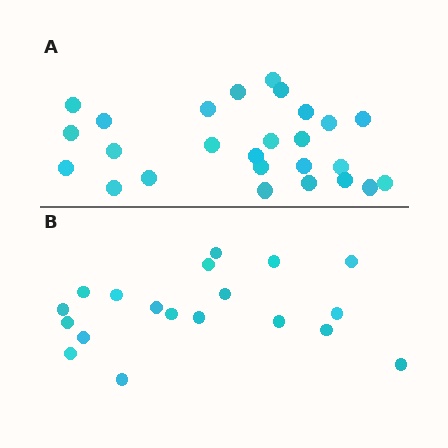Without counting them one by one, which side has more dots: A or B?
Region A (the top region) has more dots.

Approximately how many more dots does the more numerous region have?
Region A has roughly 8 or so more dots than region B.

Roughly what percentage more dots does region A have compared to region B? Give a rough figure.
About 35% more.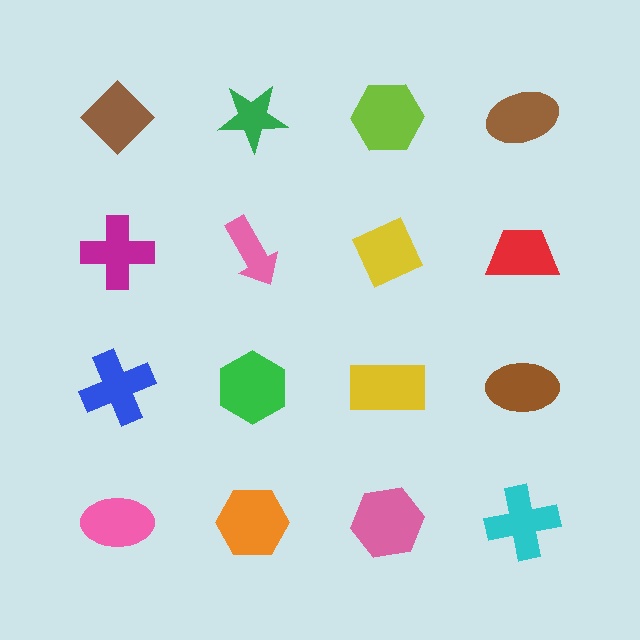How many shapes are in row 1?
4 shapes.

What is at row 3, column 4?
A brown ellipse.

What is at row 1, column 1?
A brown diamond.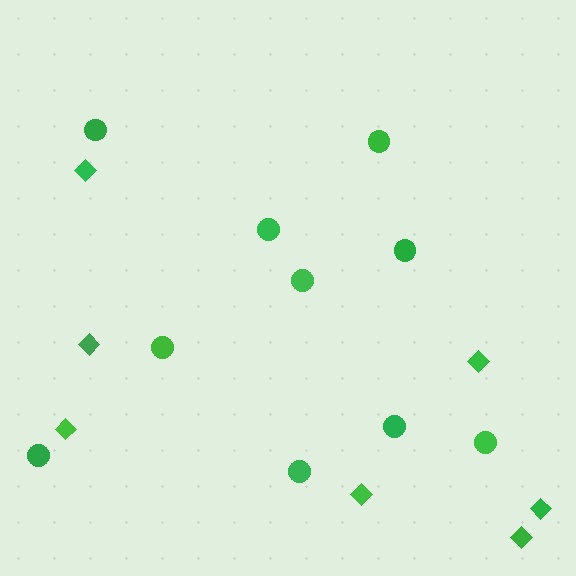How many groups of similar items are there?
There are 2 groups: one group of circles (10) and one group of diamonds (7).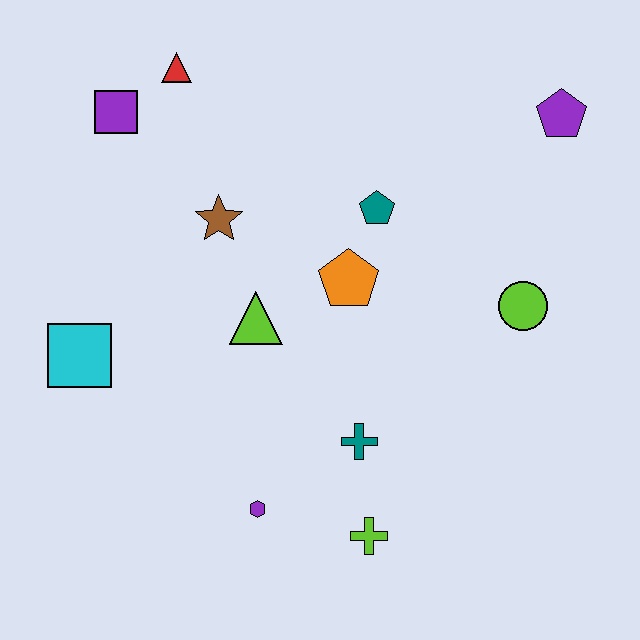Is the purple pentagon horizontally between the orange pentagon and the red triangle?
No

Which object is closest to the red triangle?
The purple square is closest to the red triangle.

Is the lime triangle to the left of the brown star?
No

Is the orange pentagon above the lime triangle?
Yes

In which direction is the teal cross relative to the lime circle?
The teal cross is to the left of the lime circle.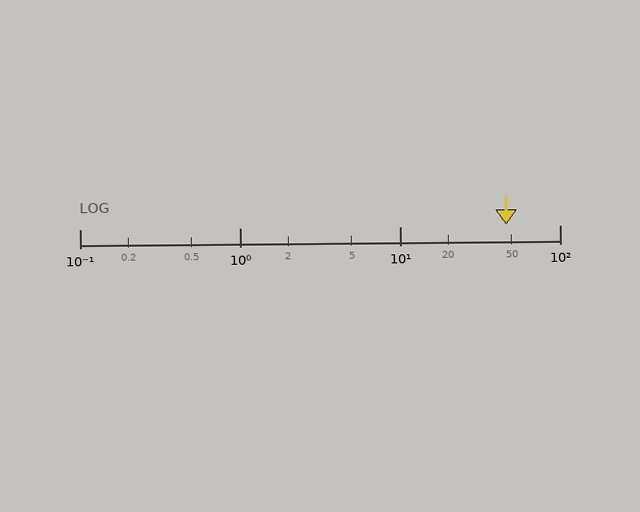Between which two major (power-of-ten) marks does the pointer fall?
The pointer is between 10 and 100.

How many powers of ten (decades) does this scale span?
The scale spans 3 decades, from 0.1 to 100.